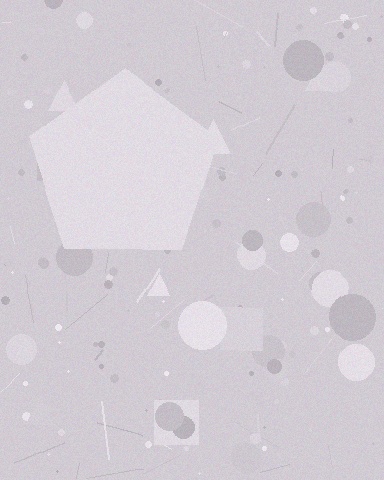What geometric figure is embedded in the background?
A pentagon is embedded in the background.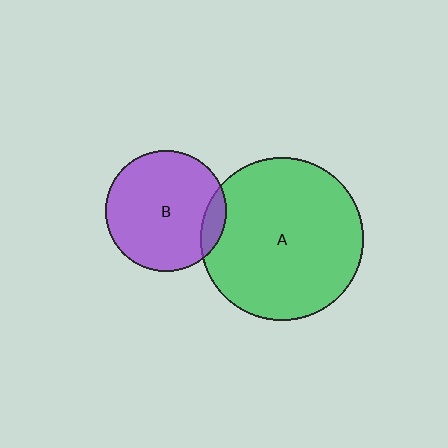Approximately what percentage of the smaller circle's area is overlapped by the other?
Approximately 10%.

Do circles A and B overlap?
Yes.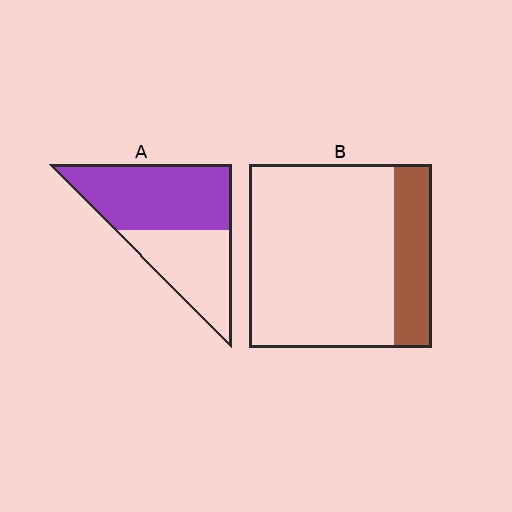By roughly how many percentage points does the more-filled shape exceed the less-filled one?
By roughly 40 percentage points (A over B).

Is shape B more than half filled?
No.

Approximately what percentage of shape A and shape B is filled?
A is approximately 60% and B is approximately 20%.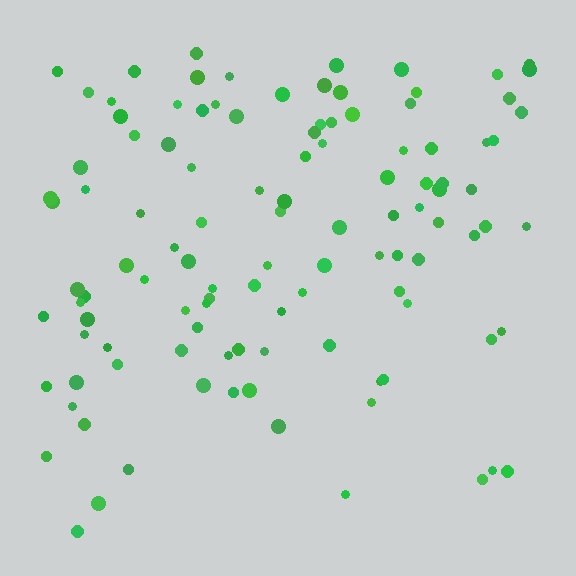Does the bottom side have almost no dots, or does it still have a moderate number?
Still a moderate number, just noticeably fewer than the top.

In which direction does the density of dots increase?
From bottom to top, with the top side densest.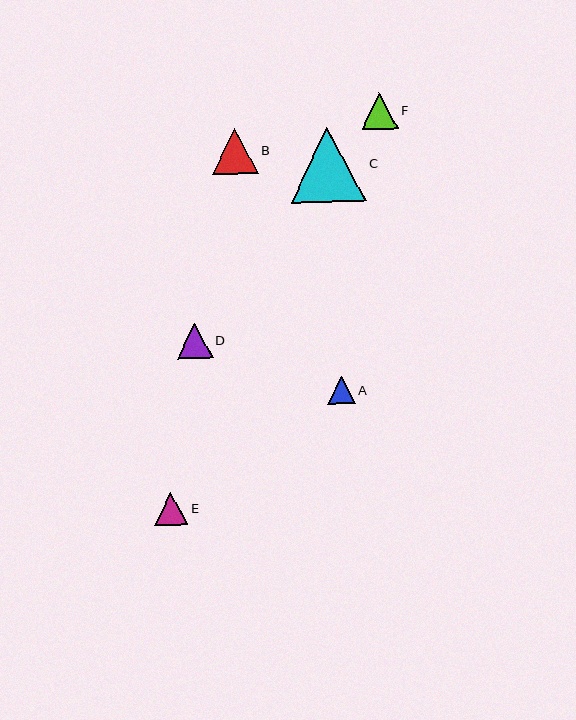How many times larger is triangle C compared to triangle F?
Triangle C is approximately 2.1 times the size of triangle F.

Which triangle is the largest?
Triangle C is the largest with a size of approximately 76 pixels.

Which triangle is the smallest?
Triangle A is the smallest with a size of approximately 27 pixels.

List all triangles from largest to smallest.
From largest to smallest: C, B, F, D, E, A.